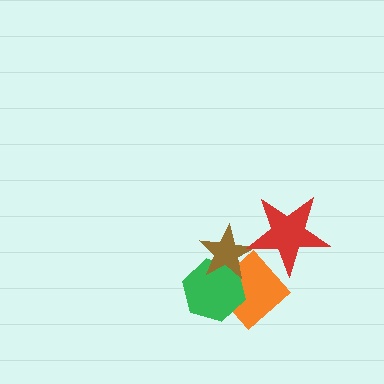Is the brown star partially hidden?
Yes, it is partially covered by another shape.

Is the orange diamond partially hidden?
Yes, it is partially covered by another shape.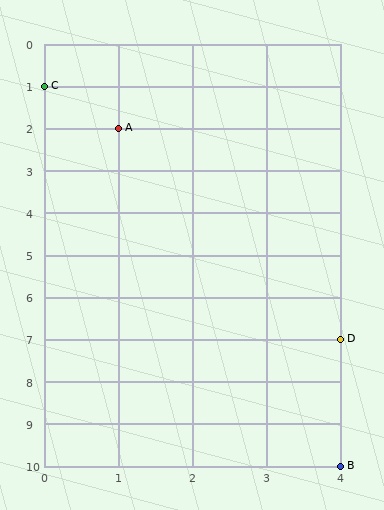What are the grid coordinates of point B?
Point B is at grid coordinates (4, 10).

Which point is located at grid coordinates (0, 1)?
Point C is at (0, 1).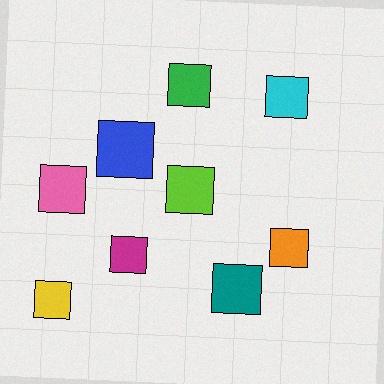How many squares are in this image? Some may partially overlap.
There are 9 squares.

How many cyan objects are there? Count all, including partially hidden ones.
There is 1 cyan object.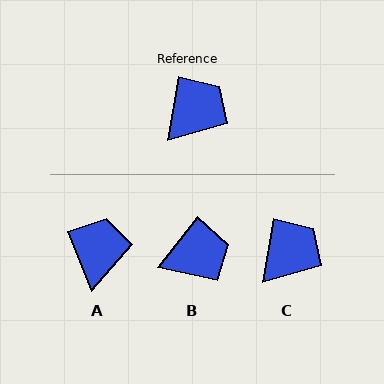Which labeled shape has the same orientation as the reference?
C.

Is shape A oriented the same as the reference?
No, it is off by about 32 degrees.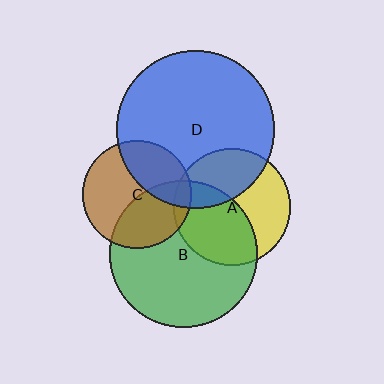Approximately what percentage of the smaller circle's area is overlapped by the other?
Approximately 5%.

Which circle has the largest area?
Circle D (blue).